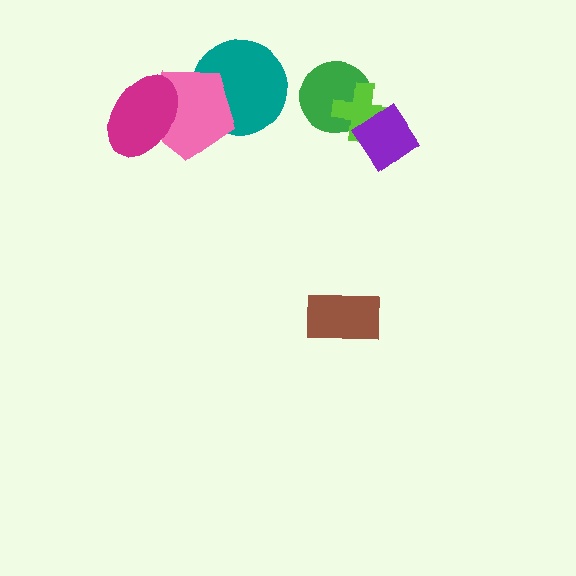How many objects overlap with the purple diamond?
1 object overlaps with the purple diamond.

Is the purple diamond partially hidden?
No, no other shape covers it.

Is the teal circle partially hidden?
Yes, it is partially covered by another shape.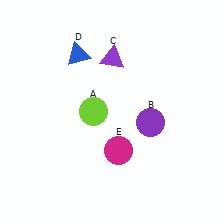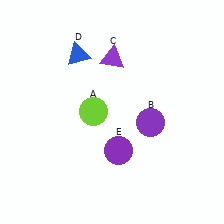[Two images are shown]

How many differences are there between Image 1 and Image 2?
There is 1 difference between the two images.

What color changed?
The circle (E) changed from magenta in Image 1 to purple in Image 2.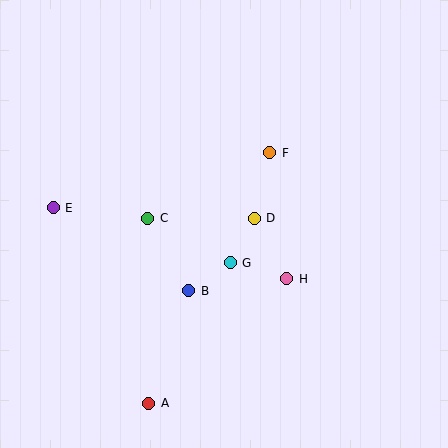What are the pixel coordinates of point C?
Point C is at (148, 218).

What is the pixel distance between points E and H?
The distance between E and H is 244 pixels.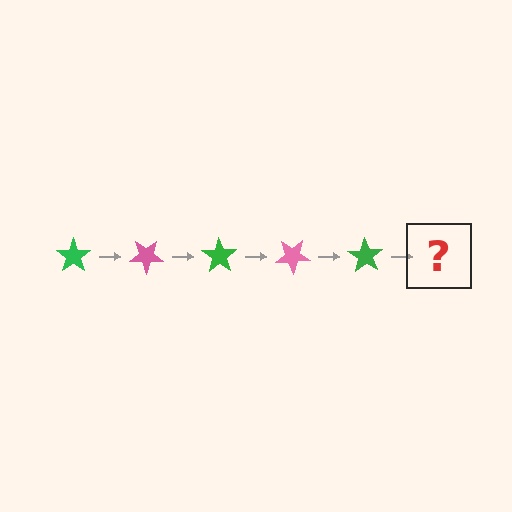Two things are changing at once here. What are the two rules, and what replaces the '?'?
The two rules are that it rotates 35 degrees each step and the color cycles through green and pink. The '?' should be a pink star, rotated 175 degrees from the start.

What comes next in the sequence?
The next element should be a pink star, rotated 175 degrees from the start.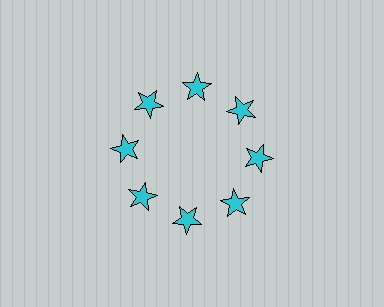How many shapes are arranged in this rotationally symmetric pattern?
There are 8 shapes, arranged in 8 groups of 1.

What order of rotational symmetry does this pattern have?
This pattern has 8-fold rotational symmetry.